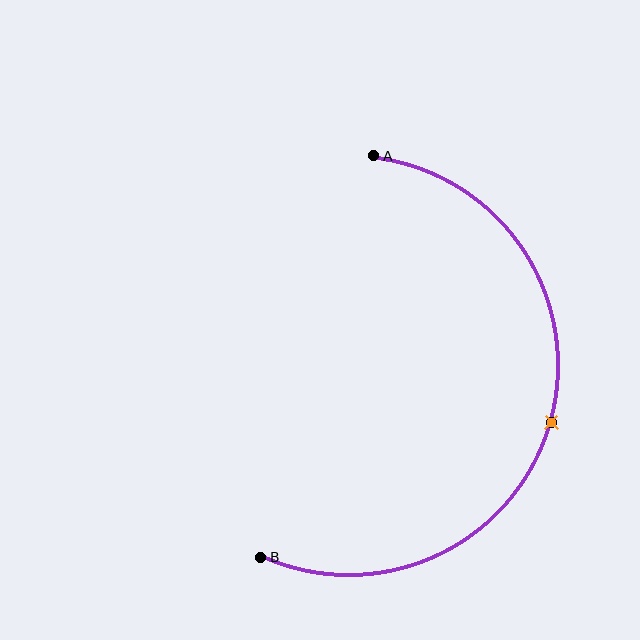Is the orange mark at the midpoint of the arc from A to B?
Yes. The orange mark lies on the arc at equal arc-length from both A and B — it is the arc midpoint.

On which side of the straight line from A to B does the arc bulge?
The arc bulges to the right of the straight line connecting A and B.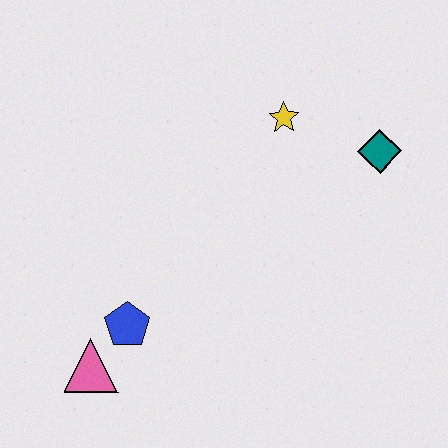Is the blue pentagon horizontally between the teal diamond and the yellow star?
No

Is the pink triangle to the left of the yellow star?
Yes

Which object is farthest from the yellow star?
The pink triangle is farthest from the yellow star.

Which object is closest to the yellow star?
The teal diamond is closest to the yellow star.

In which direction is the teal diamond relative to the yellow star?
The teal diamond is to the right of the yellow star.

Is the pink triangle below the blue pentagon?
Yes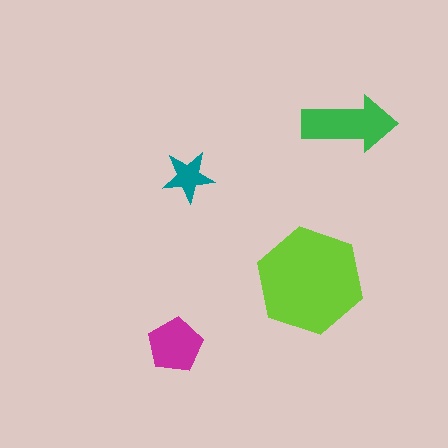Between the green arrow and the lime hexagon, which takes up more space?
The lime hexagon.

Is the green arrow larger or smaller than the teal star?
Larger.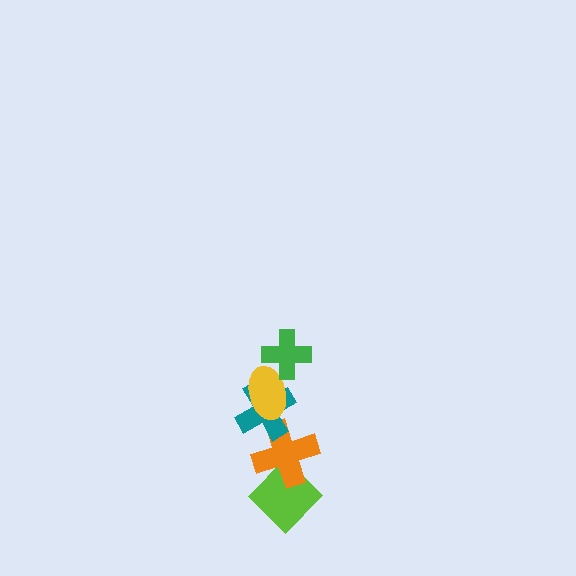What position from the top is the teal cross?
The teal cross is 3rd from the top.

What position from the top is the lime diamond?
The lime diamond is 5th from the top.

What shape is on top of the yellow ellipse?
The green cross is on top of the yellow ellipse.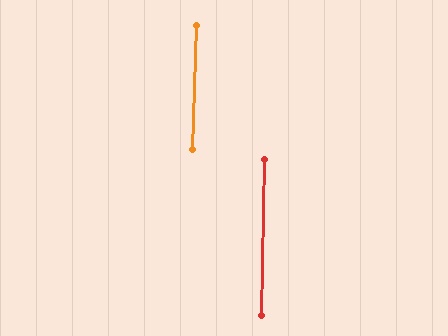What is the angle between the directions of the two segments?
Approximately 1 degree.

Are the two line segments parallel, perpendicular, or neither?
Parallel — their directions differ by only 0.6°.